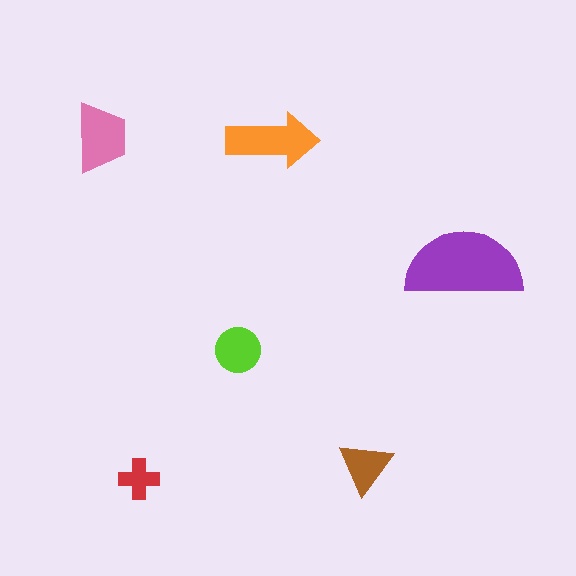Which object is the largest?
The purple semicircle.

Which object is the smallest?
The red cross.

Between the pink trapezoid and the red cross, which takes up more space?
The pink trapezoid.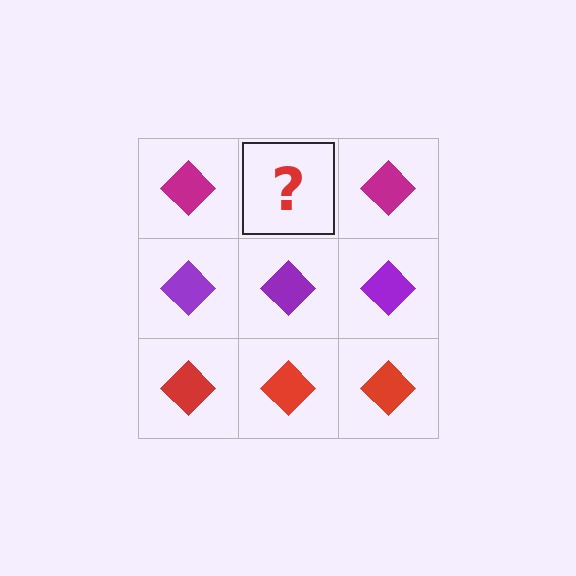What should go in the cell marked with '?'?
The missing cell should contain a magenta diamond.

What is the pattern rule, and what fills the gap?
The rule is that each row has a consistent color. The gap should be filled with a magenta diamond.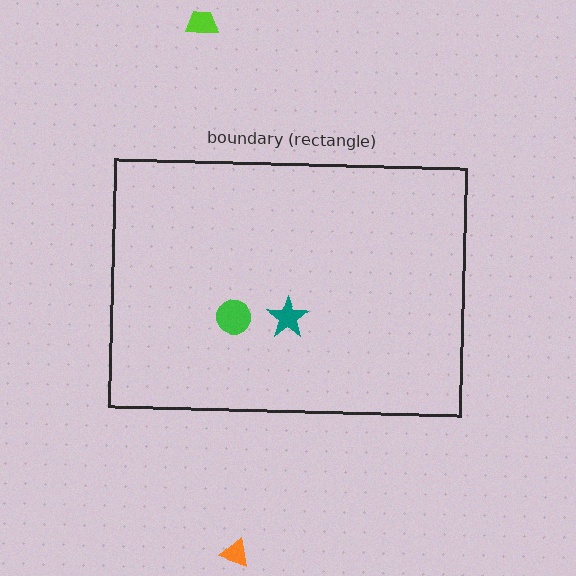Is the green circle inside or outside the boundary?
Inside.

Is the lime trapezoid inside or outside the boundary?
Outside.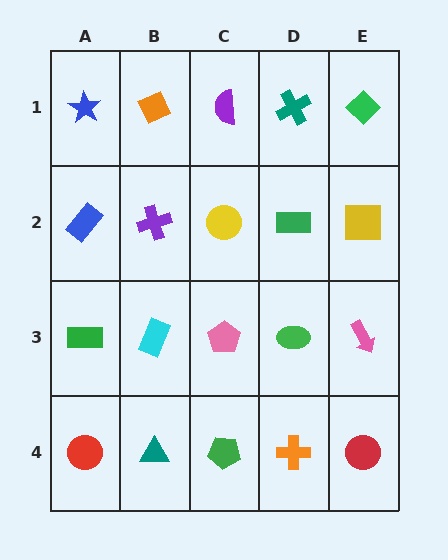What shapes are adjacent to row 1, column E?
A yellow square (row 2, column E), a teal cross (row 1, column D).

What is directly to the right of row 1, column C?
A teal cross.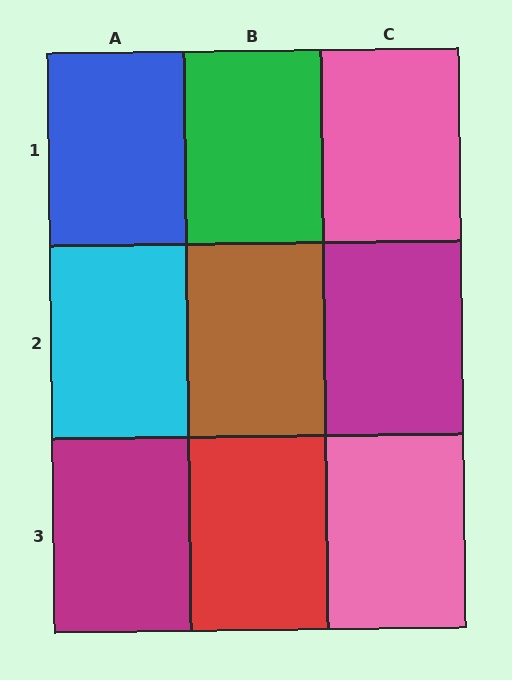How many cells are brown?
1 cell is brown.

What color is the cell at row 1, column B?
Green.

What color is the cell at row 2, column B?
Brown.